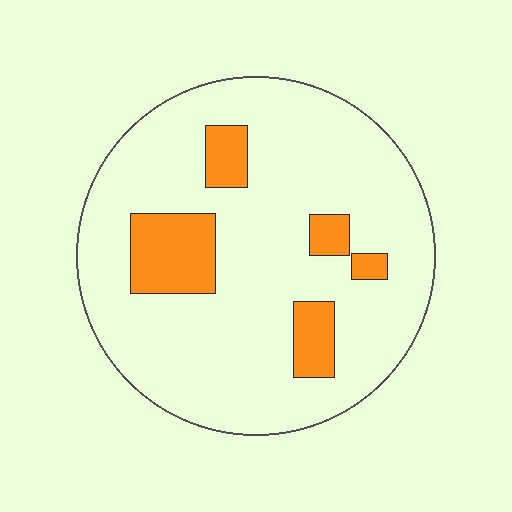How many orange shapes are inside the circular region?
5.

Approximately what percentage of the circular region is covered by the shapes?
Approximately 15%.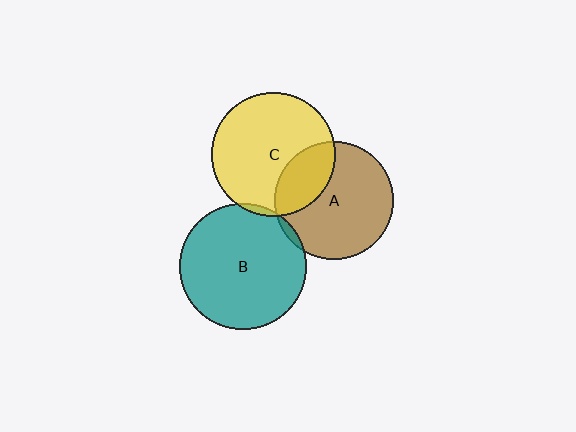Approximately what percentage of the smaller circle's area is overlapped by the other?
Approximately 25%.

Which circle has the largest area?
Circle B (teal).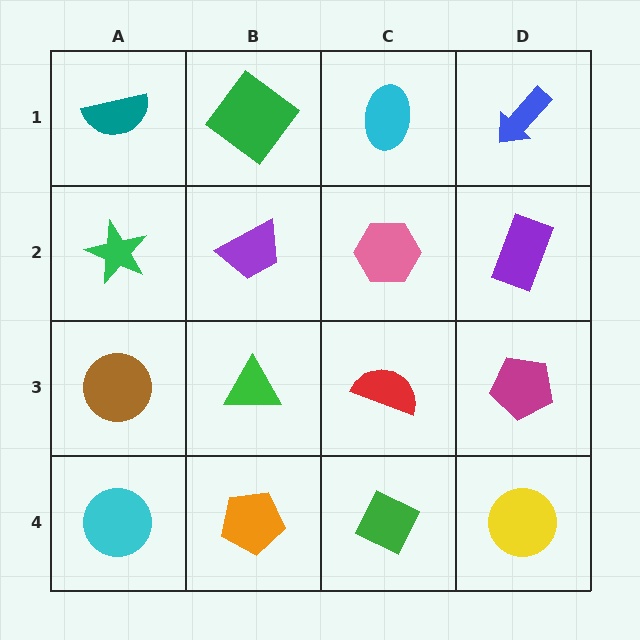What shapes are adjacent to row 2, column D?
A blue arrow (row 1, column D), a magenta pentagon (row 3, column D), a pink hexagon (row 2, column C).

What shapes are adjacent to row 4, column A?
A brown circle (row 3, column A), an orange pentagon (row 4, column B).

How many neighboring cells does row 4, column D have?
2.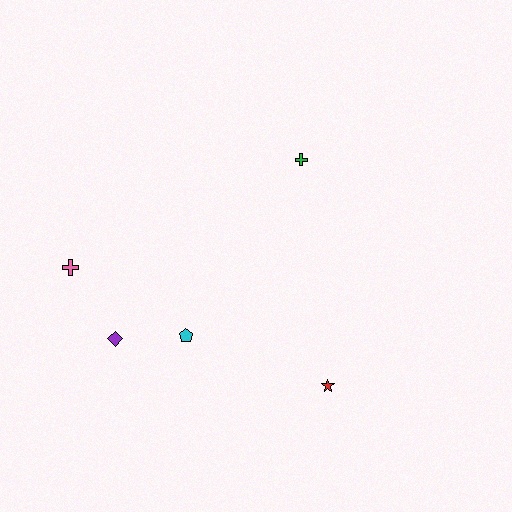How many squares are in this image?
There are no squares.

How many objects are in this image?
There are 5 objects.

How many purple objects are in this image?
There is 1 purple object.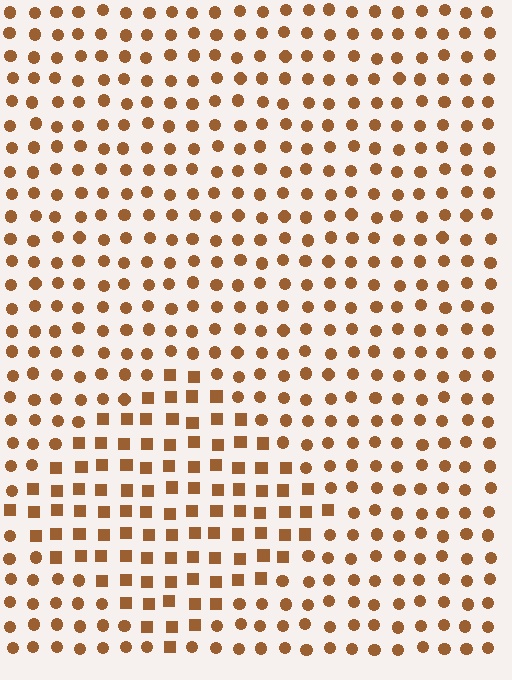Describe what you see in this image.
The image is filled with small brown elements arranged in a uniform grid. A diamond-shaped region contains squares, while the surrounding area contains circles. The boundary is defined purely by the change in element shape.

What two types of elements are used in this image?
The image uses squares inside the diamond region and circles outside it.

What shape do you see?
I see a diamond.